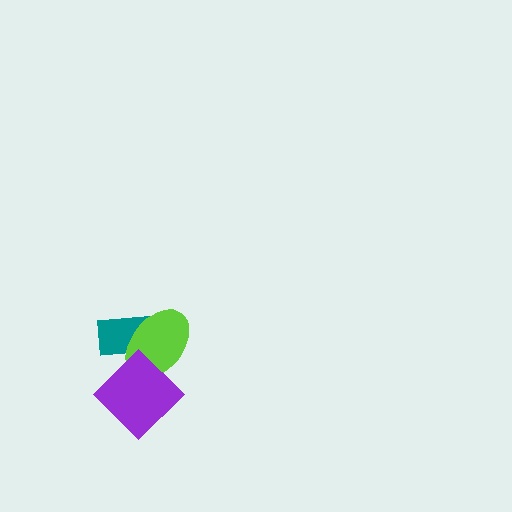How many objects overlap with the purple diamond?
2 objects overlap with the purple diamond.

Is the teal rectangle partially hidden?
Yes, it is partially covered by another shape.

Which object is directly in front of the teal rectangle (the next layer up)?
The lime ellipse is directly in front of the teal rectangle.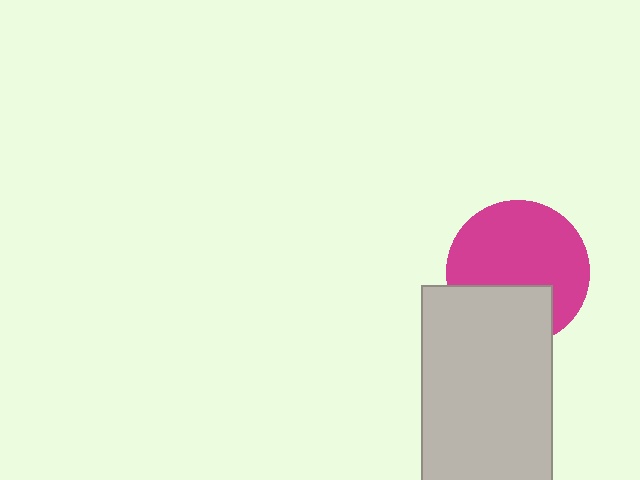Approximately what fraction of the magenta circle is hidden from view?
Roughly 32% of the magenta circle is hidden behind the light gray rectangle.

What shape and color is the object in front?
The object in front is a light gray rectangle.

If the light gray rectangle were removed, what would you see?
You would see the complete magenta circle.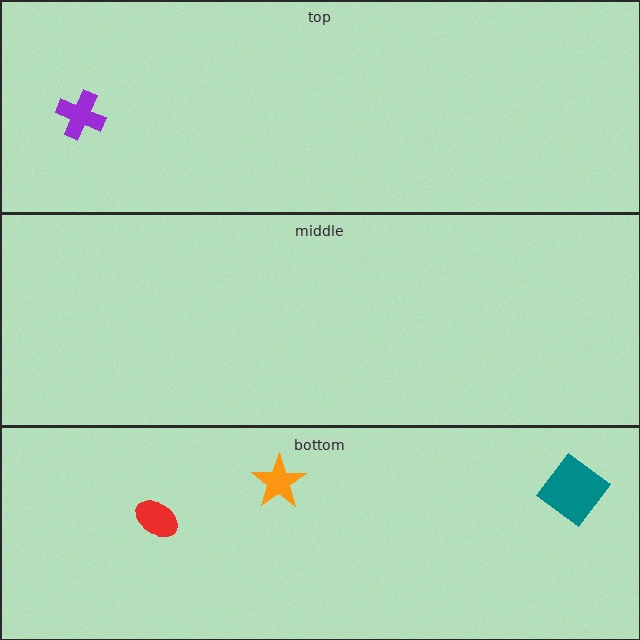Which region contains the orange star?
The bottom region.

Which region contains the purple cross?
The top region.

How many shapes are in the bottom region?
3.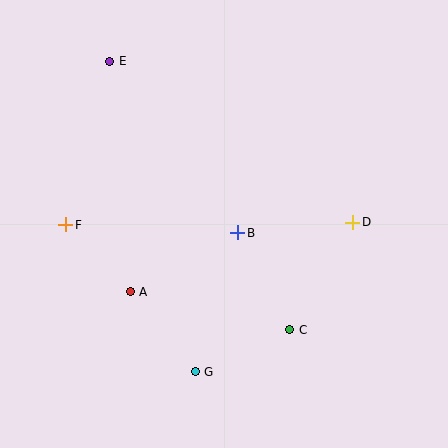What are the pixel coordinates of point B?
Point B is at (238, 233).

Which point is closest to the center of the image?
Point B at (238, 233) is closest to the center.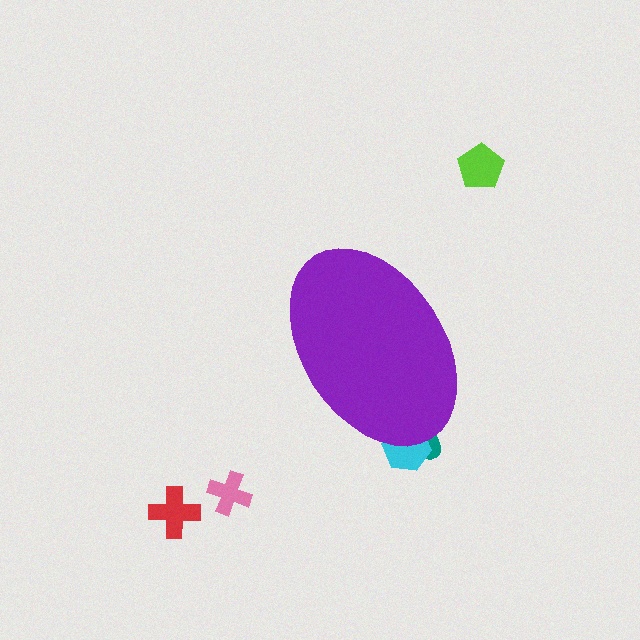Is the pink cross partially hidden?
No, the pink cross is fully visible.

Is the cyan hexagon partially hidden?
Yes, the cyan hexagon is partially hidden behind the purple ellipse.